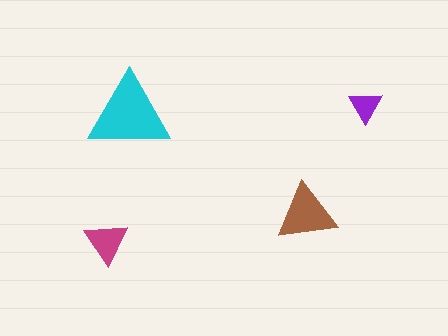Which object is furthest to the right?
The purple triangle is rightmost.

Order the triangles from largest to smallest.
the cyan one, the brown one, the magenta one, the purple one.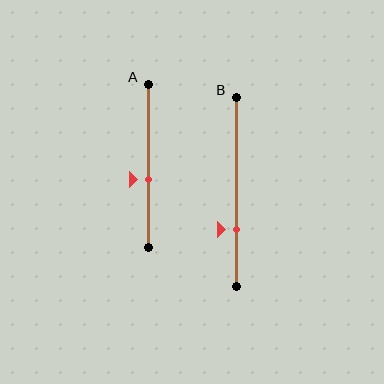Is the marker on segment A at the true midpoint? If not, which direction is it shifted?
No, the marker on segment A is shifted downward by about 8% of the segment length.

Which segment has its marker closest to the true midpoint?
Segment A has its marker closest to the true midpoint.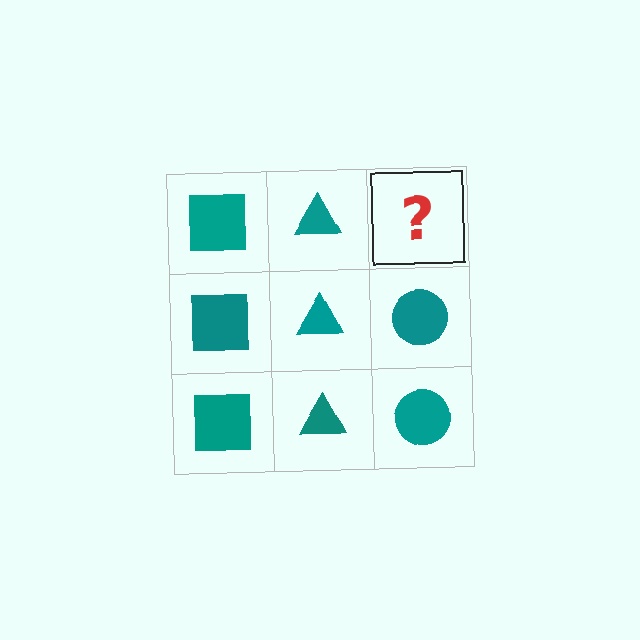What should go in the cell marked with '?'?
The missing cell should contain a teal circle.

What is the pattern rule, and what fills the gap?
The rule is that each column has a consistent shape. The gap should be filled with a teal circle.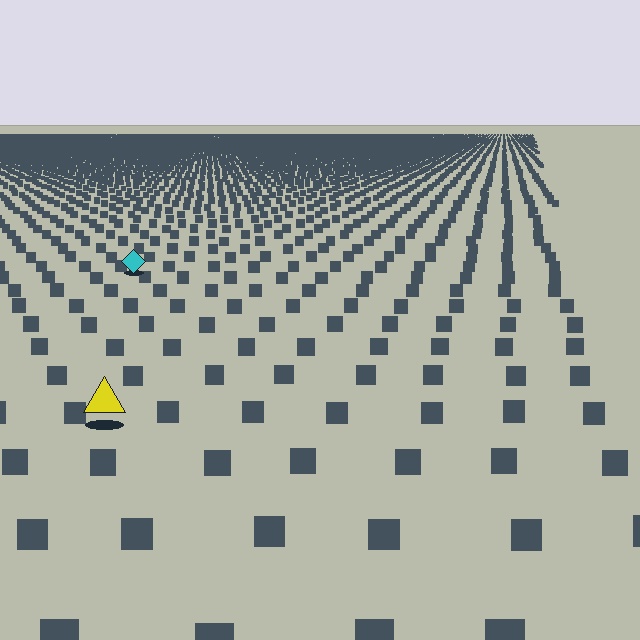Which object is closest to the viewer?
The yellow triangle is closest. The texture marks near it are larger and more spread out.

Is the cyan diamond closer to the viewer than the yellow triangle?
No. The yellow triangle is closer — you can tell from the texture gradient: the ground texture is coarser near it.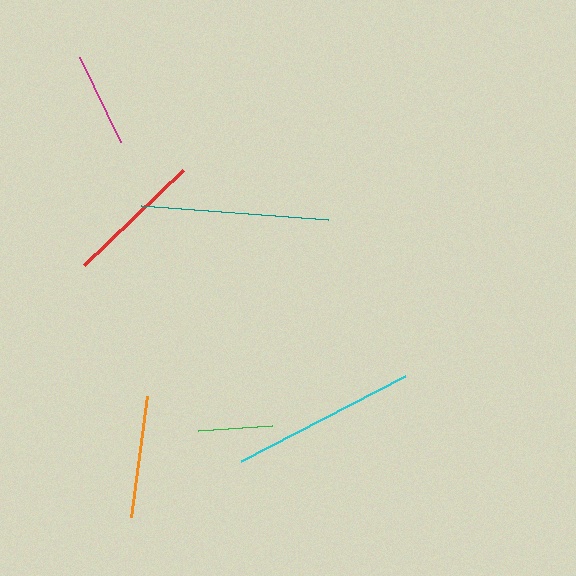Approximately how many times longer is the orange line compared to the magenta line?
The orange line is approximately 1.3 times the length of the magenta line.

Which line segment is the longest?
The teal line is the longest at approximately 188 pixels.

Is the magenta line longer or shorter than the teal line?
The teal line is longer than the magenta line.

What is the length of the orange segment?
The orange segment is approximately 123 pixels long.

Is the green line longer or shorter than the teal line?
The teal line is longer than the green line.